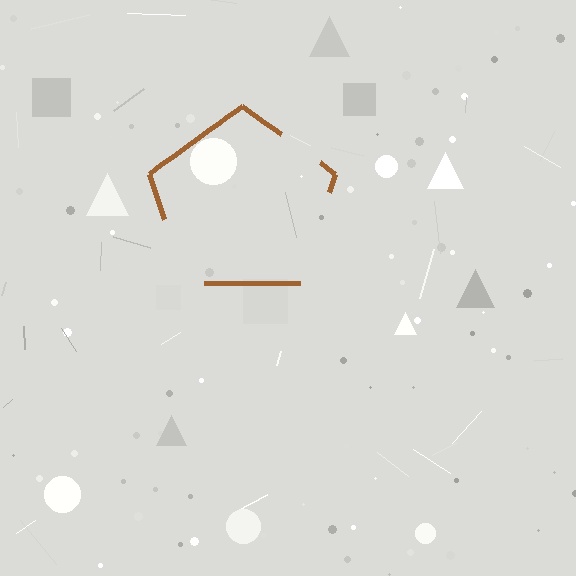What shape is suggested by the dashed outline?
The dashed outline suggests a pentagon.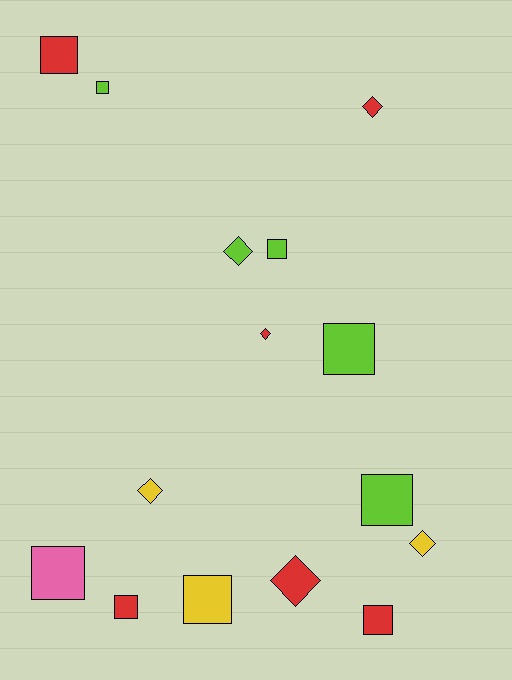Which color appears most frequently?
Red, with 6 objects.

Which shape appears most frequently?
Square, with 9 objects.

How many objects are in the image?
There are 15 objects.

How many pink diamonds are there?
There are no pink diamonds.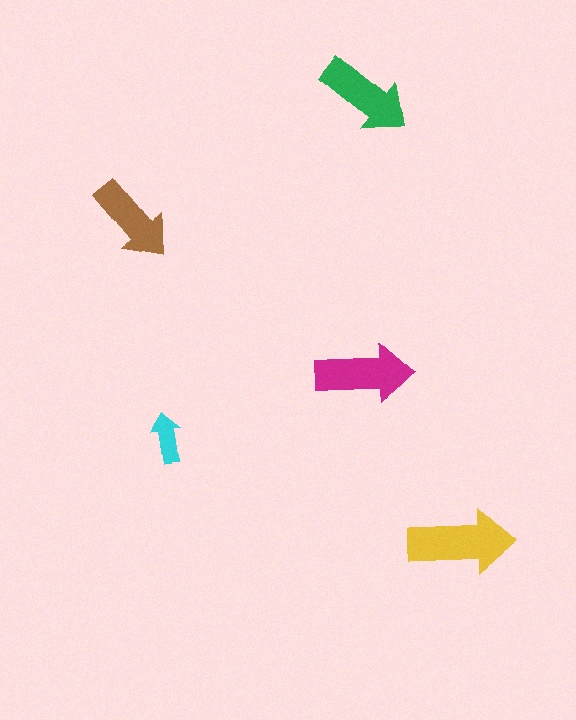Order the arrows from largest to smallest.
the yellow one, the magenta one, the green one, the brown one, the cyan one.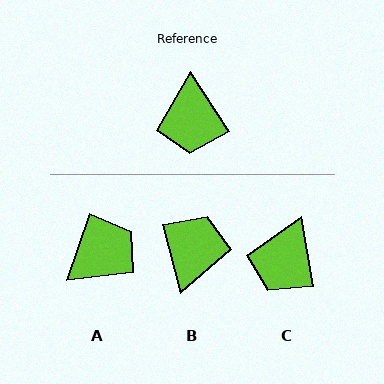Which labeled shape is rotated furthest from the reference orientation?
B, about 161 degrees away.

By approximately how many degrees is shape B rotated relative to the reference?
Approximately 161 degrees counter-clockwise.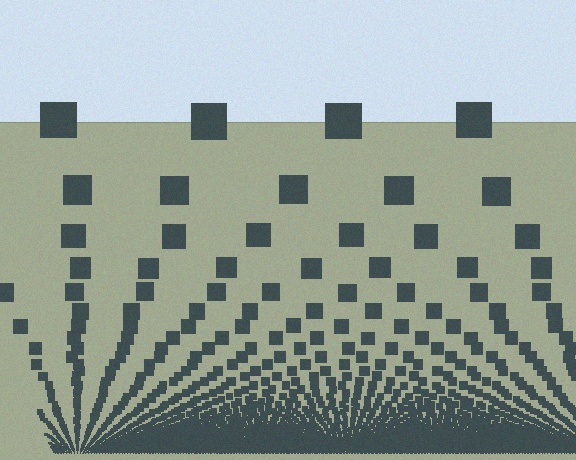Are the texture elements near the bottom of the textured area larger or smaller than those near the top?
Smaller. The gradient is inverted — elements near the bottom are smaller and denser.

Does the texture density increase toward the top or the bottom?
Density increases toward the bottom.